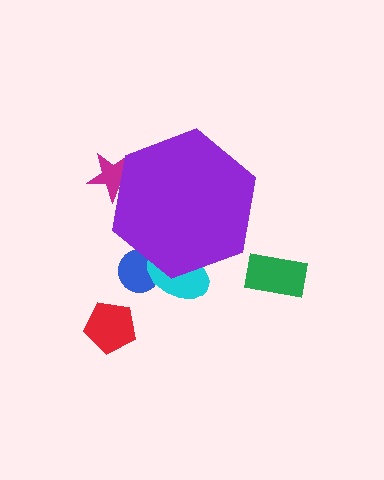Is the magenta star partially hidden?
Yes, the magenta star is partially hidden behind the purple hexagon.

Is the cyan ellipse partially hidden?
Yes, the cyan ellipse is partially hidden behind the purple hexagon.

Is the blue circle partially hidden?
Yes, the blue circle is partially hidden behind the purple hexagon.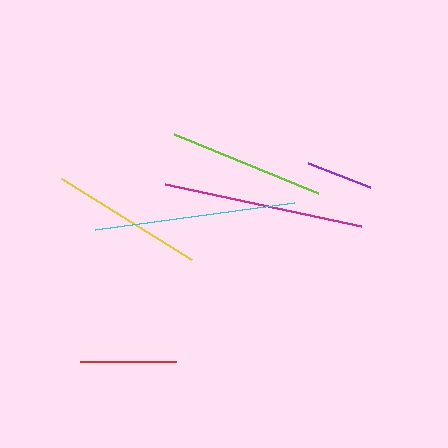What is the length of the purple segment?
The purple segment is approximately 66 pixels long.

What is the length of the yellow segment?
The yellow segment is approximately 153 pixels long.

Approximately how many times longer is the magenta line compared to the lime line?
The magenta line is approximately 1.3 times the length of the lime line.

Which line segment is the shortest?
The purple line is the shortest at approximately 66 pixels.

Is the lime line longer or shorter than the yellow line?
The lime line is longer than the yellow line.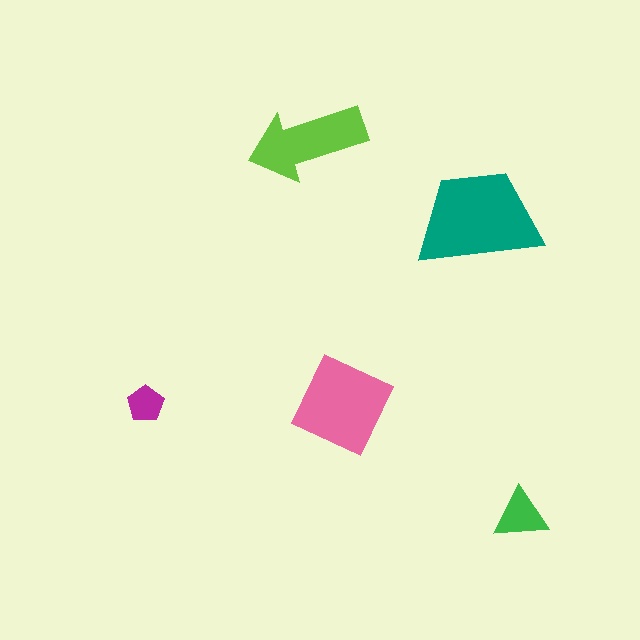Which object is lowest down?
The green triangle is bottommost.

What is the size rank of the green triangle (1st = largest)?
4th.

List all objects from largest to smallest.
The teal trapezoid, the pink diamond, the lime arrow, the green triangle, the magenta pentagon.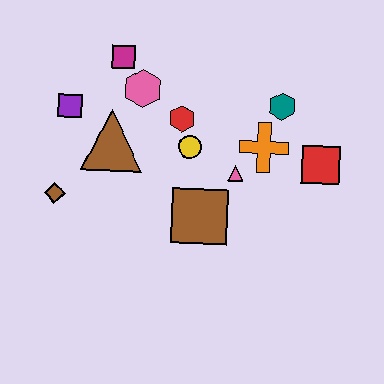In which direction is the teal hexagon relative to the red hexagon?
The teal hexagon is to the right of the red hexagon.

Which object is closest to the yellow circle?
The red hexagon is closest to the yellow circle.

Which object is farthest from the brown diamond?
The red square is farthest from the brown diamond.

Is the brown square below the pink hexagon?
Yes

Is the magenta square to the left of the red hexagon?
Yes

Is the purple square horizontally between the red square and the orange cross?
No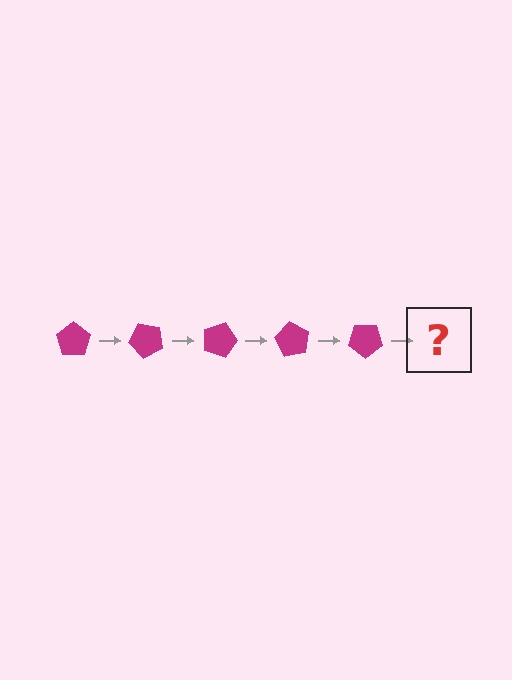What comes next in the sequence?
The next element should be a magenta pentagon rotated 225 degrees.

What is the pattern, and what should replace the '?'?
The pattern is that the pentagon rotates 45 degrees each step. The '?' should be a magenta pentagon rotated 225 degrees.